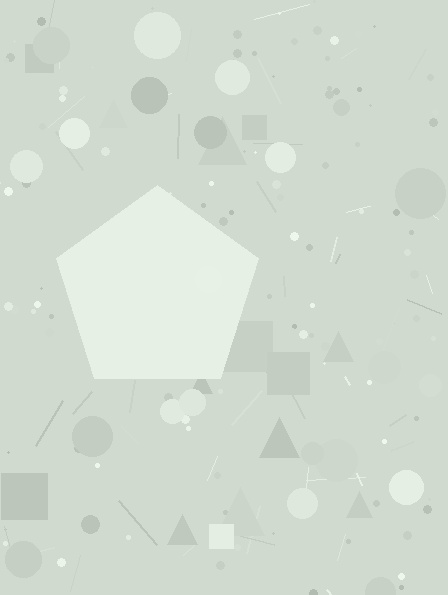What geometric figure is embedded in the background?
A pentagon is embedded in the background.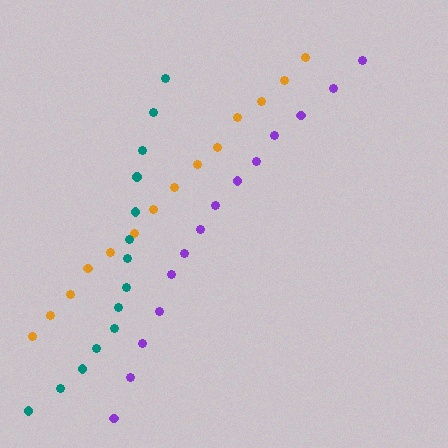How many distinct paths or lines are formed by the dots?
There are 3 distinct paths.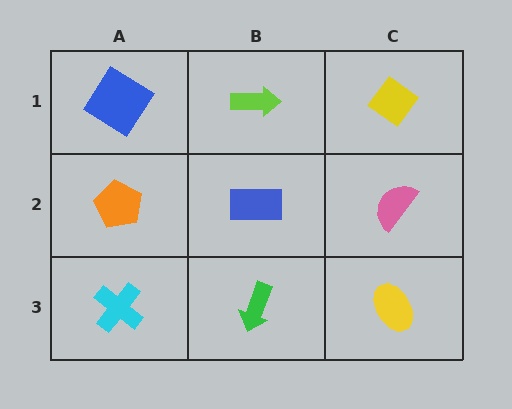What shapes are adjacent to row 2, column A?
A blue diamond (row 1, column A), a cyan cross (row 3, column A), a blue rectangle (row 2, column B).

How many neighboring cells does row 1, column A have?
2.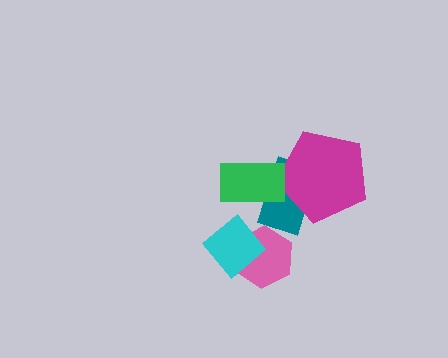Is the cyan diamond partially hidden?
No, no other shape covers it.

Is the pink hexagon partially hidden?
Yes, it is partially covered by another shape.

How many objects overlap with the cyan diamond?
1 object overlaps with the cyan diamond.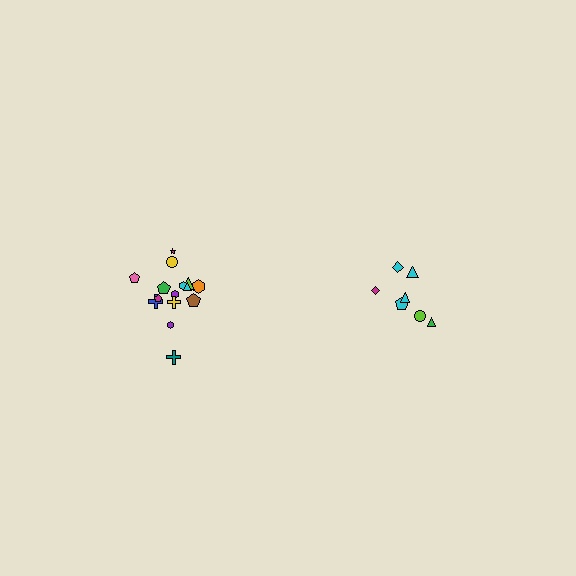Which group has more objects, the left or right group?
The left group.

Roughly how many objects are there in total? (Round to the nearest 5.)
Roughly 20 objects in total.